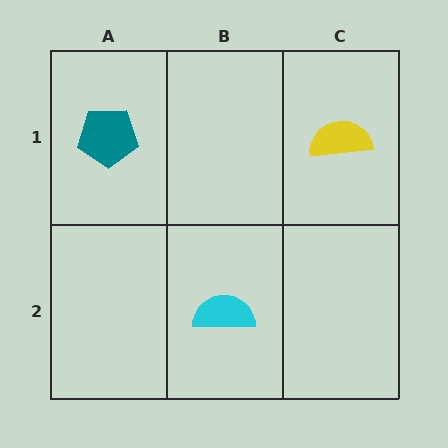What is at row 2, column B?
A cyan semicircle.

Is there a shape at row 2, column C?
No, that cell is empty.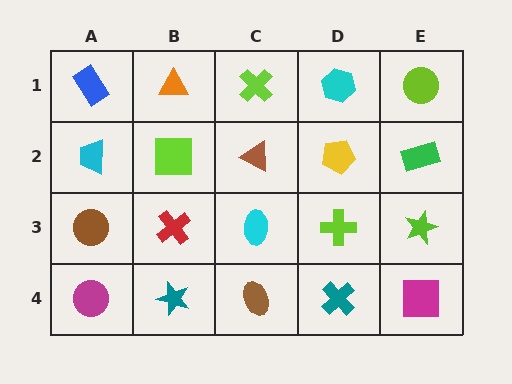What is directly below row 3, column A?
A magenta circle.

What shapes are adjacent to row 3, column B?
A lime square (row 2, column B), a teal star (row 4, column B), a brown circle (row 3, column A), a cyan ellipse (row 3, column C).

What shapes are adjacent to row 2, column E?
A lime circle (row 1, column E), a lime star (row 3, column E), a yellow pentagon (row 2, column D).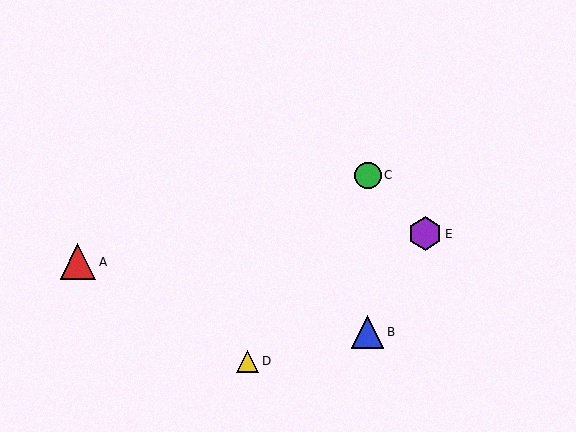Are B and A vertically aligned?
No, B is at x≈368 and A is at x≈78.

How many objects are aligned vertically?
2 objects (B, C) are aligned vertically.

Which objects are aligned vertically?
Objects B, C are aligned vertically.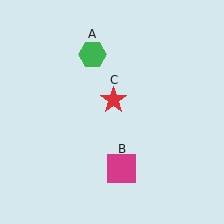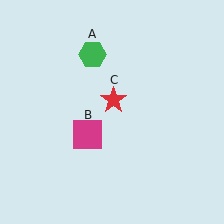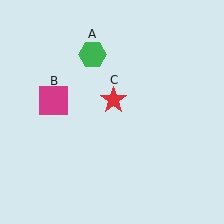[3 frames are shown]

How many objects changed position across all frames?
1 object changed position: magenta square (object B).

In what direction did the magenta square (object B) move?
The magenta square (object B) moved up and to the left.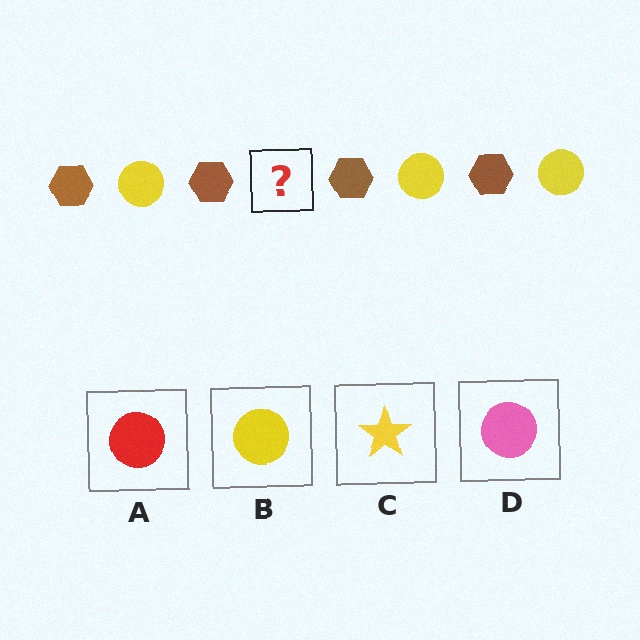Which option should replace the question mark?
Option B.